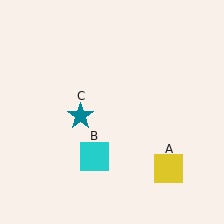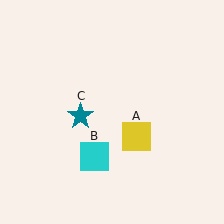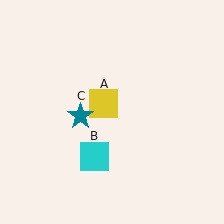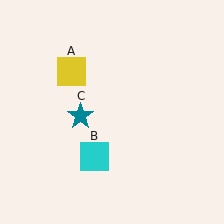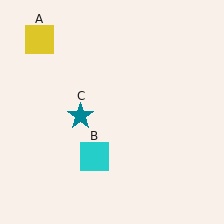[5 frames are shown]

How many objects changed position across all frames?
1 object changed position: yellow square (object A).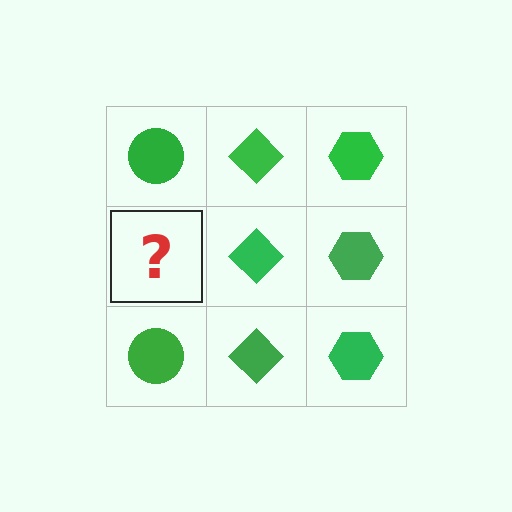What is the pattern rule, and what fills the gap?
The rule is that each column has a consistent shape. The gap should be filled with a green circle.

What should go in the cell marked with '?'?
The missing cell should contain a green circle.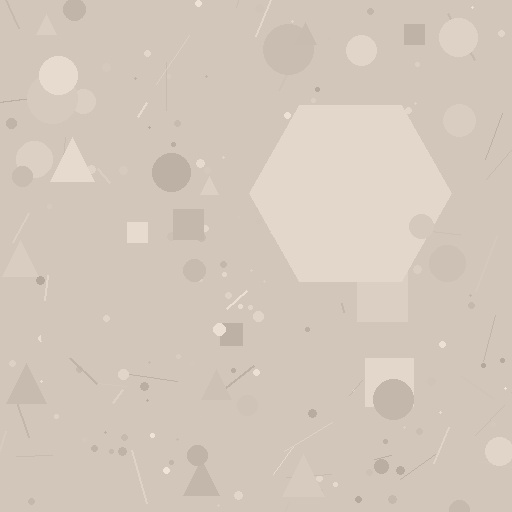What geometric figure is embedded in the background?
A hexagon is embedded in the background.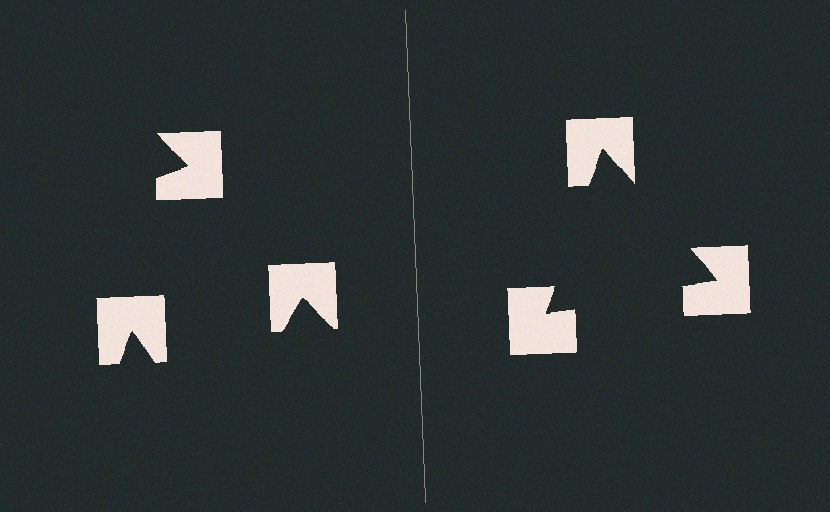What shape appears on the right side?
An illusory triangle.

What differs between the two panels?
The notched squares are positioned identically on both sides; only the wedge orientations differ. On the right they align to a triangle; on the left they are misaligned.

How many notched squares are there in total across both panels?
6 — 3 on each side.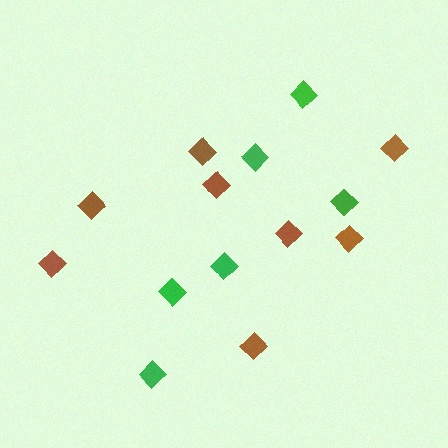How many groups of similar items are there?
There are 2 groups: one group of brown diamonds (8) and one group of green diamonds (6).